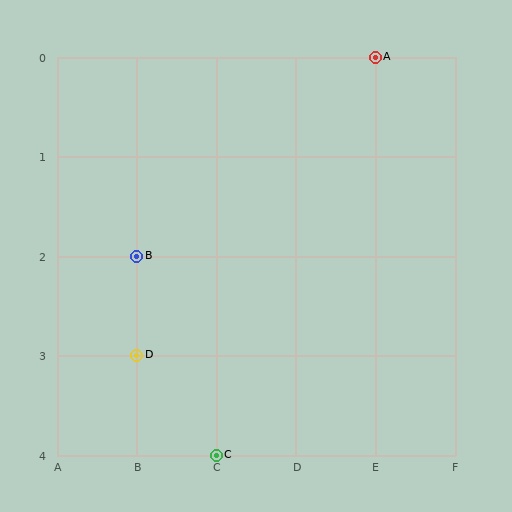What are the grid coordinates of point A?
Point A is at grid coordinates (E, 0).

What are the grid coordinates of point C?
Point C is at grid coordinates (C, 4).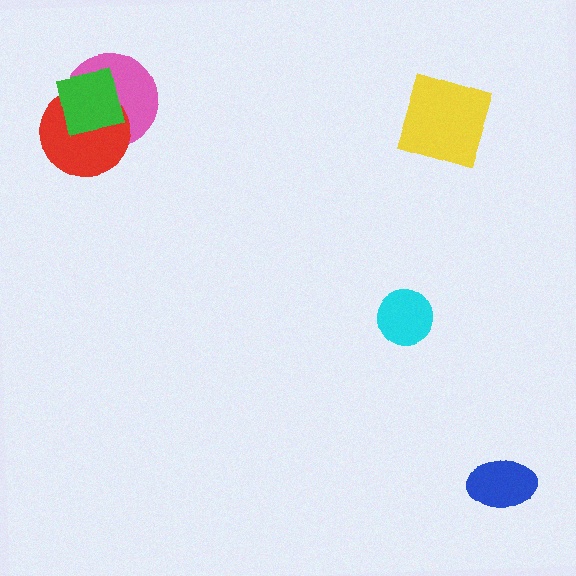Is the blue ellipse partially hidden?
No, no other shape covers it.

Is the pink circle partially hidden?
Yes, it is partially covered by another shape.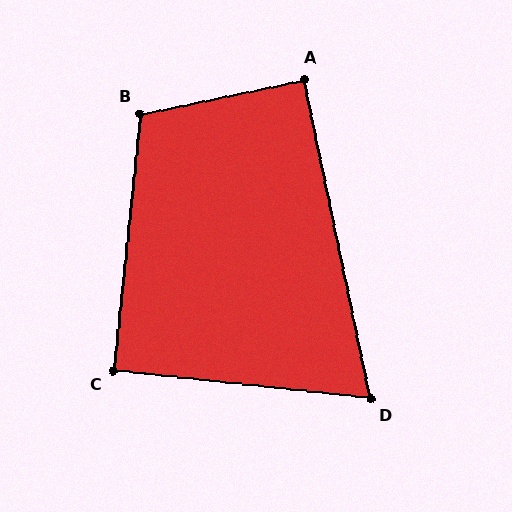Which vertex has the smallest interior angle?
D, at approximately 72 degrees.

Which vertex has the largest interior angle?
B, at approximately 108 degrees.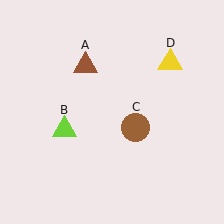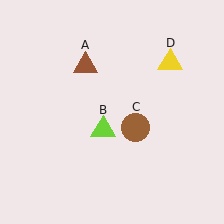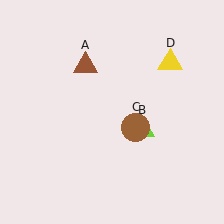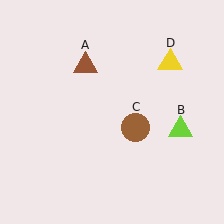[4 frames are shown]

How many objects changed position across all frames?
1 object changed position: lime triangle (object B).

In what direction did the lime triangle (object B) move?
The lime triangle (object B) moved right.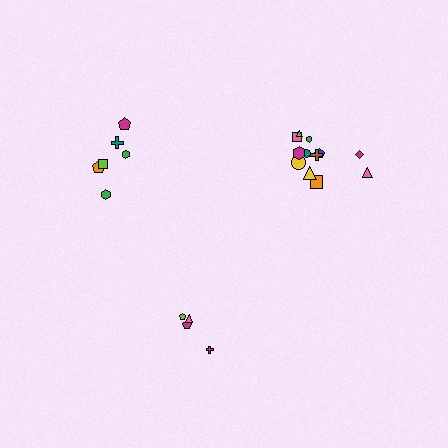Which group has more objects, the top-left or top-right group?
The top-right group.